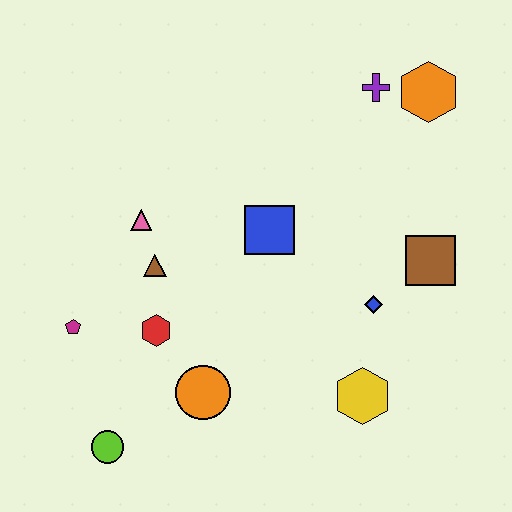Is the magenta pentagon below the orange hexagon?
Yes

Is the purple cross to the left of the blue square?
No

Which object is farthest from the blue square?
The lime circle is farthest from the blue square.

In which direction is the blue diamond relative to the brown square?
The blue diamond is to the left of the brown square.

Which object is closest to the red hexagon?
The brown triangle is closest to the red hexagon.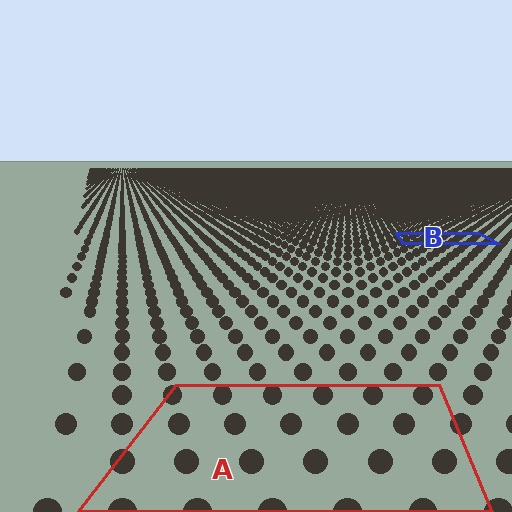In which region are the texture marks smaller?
The texture marks are smaller in region B, because it is farther away.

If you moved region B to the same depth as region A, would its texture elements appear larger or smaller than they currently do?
They would appear larger. At a closer depth, the same texture elements are projected at a bigger on-screen size.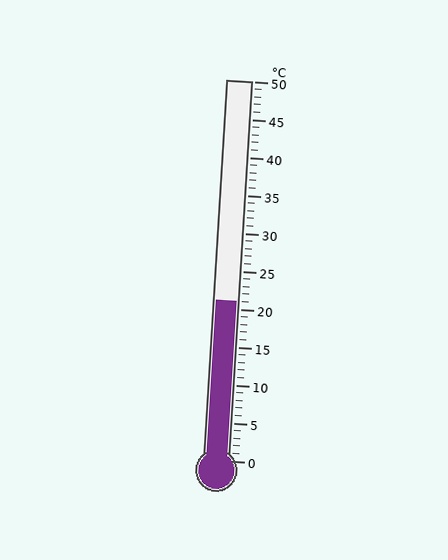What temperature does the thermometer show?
The thermometer shows approximately 21°C.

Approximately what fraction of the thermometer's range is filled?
The thermometer is filled to approximately 40% of its range.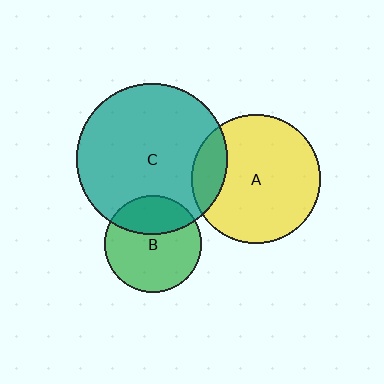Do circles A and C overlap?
Yes.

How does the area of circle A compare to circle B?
Approximately 1.8 times.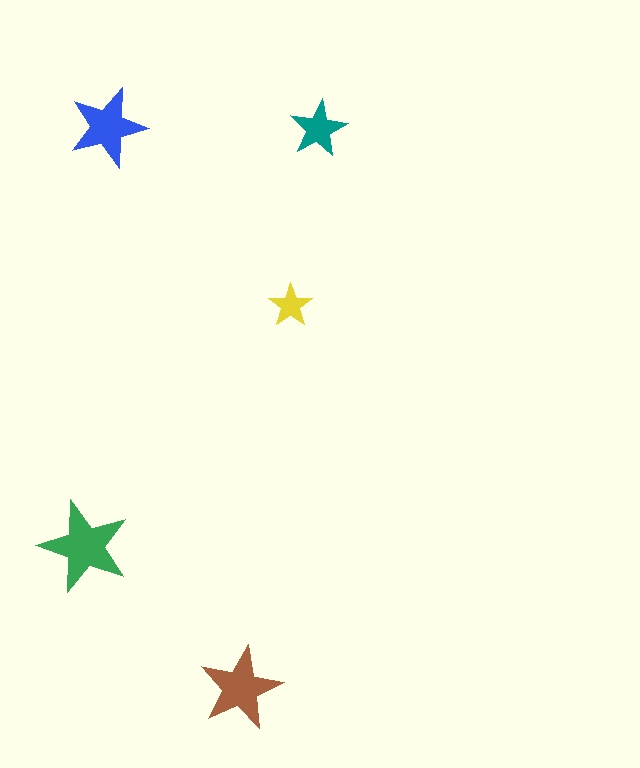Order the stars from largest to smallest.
the green one, the brown one, the blue one, the teal one, the yellow one.